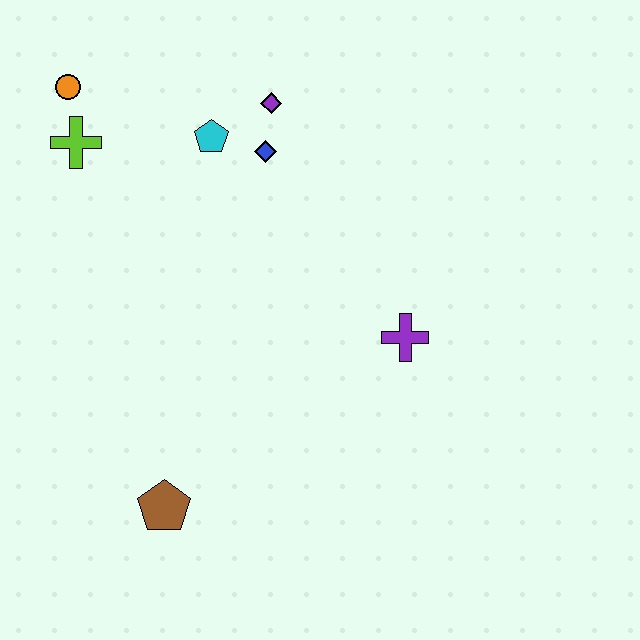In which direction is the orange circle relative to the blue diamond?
The orange circle is to the left of the blue diamond.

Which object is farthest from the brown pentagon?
The orange circle is farthest from the brown pentagon.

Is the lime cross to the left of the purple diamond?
Yes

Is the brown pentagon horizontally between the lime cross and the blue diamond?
Yes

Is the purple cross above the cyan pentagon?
No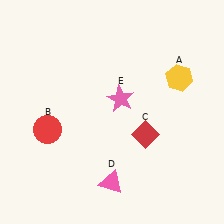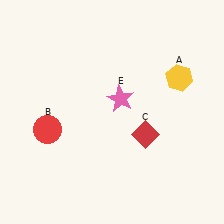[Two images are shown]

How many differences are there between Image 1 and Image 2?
There is 1 difference between the two images.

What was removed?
The pink triangle (D) was removed in Image 2.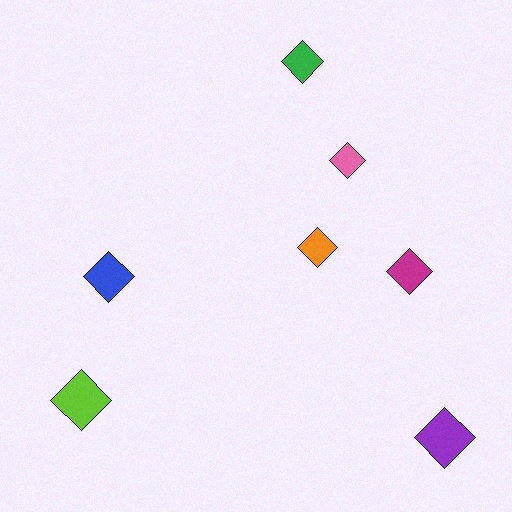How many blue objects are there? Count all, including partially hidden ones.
There is 1 blue object.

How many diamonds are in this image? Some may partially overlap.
There are 7 diamonds.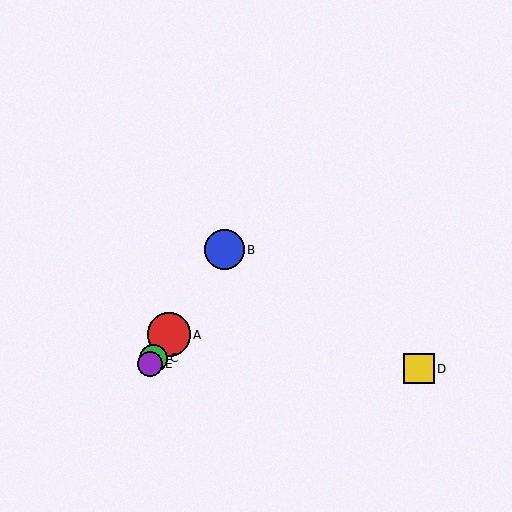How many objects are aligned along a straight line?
4 objects (A, B, C, E) are aligned along a straight line.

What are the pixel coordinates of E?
Object E is at (150, 364).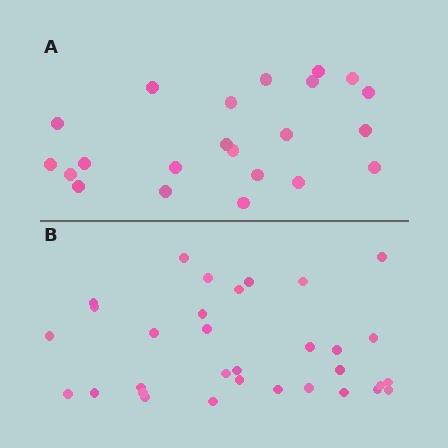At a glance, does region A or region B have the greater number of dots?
Region B (the bottom region) has more dots.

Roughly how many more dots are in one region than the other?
Region B has roughly 10 or so more dots than region A.